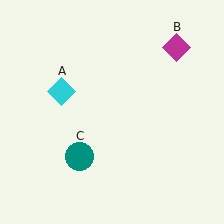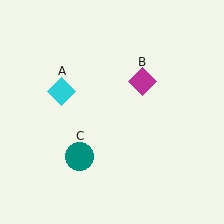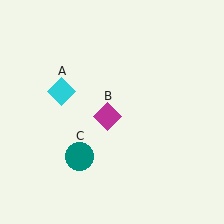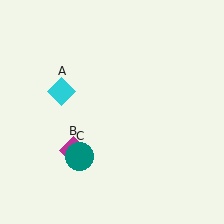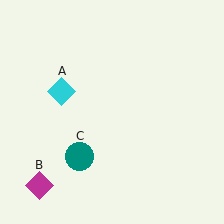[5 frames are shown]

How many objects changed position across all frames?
1 object changed position: magenta diamond (object B).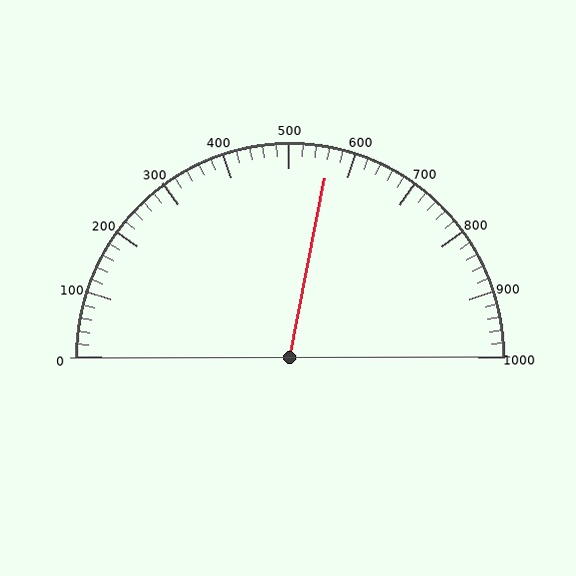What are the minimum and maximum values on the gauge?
The gauge ranges from 0 to 1000.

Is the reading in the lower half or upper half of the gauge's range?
The reading is in the upper half of the range (0 to 1000).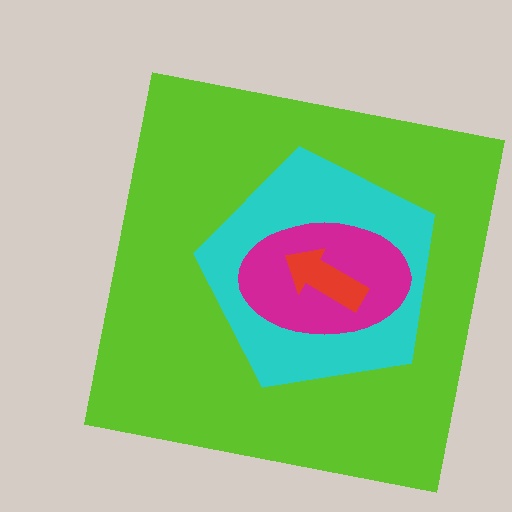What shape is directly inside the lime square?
The cyan pentagon.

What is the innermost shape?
The red arrow.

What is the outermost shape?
The lime square.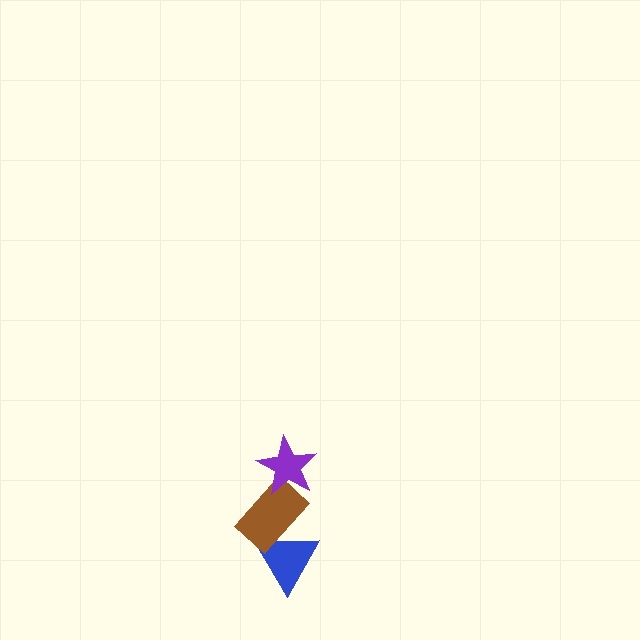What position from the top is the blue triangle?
The blue triangle is 3rd from the top.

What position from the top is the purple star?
The purple star is 1st from the top.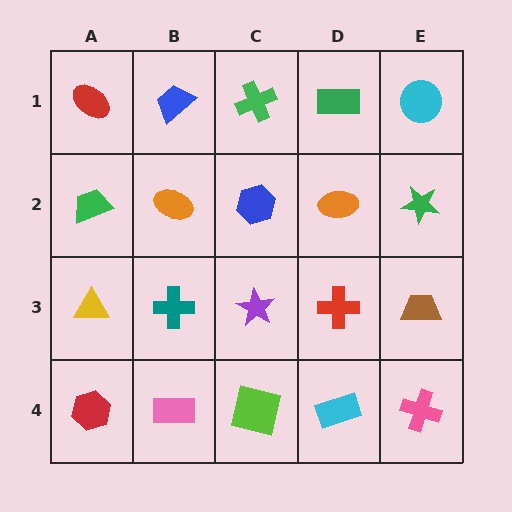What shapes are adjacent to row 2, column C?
A green cross (row 1, column C), a purple star (row 3, column C), an orange ellipse (row 2, column B), an orange ellipse (row 2, column D).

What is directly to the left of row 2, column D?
A blue hexagon.